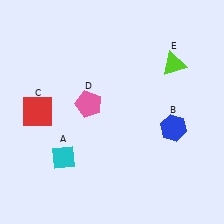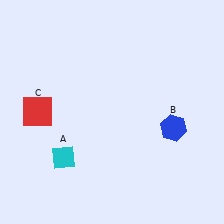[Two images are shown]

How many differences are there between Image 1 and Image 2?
There are 2 differences between the two images.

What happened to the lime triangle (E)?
The lime triangle (E) was removed in Image 2. It was in the top-right area of Image 1.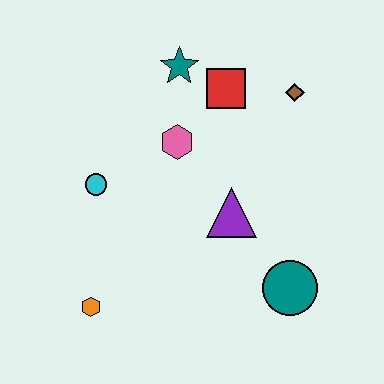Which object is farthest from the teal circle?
The teal star is farthest from the teal circle.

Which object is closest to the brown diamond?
The red square is closest to the brown diamond.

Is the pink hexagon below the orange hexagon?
No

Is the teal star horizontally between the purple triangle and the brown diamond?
No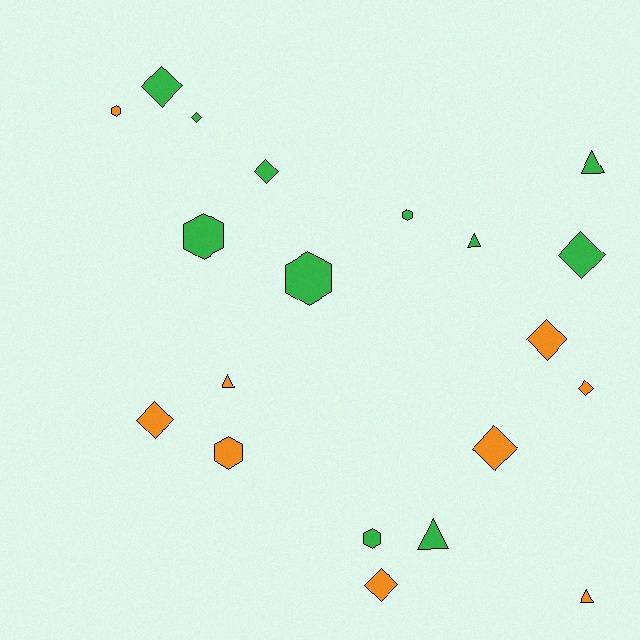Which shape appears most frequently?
Diamond, with 9 objects.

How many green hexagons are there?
There are 4 green hexagons.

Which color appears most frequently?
Green, with 11 objects.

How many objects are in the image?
There are 20 objects.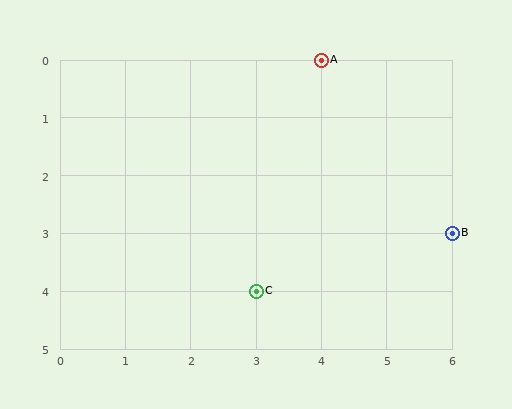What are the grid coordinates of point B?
Point B is at grid coordinates (6, 3).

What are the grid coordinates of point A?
Point A is at grid coordinates (4, 0).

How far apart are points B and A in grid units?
Points B and A are 2 columns and 3 rows apart (about 3.6 grid units diagonally).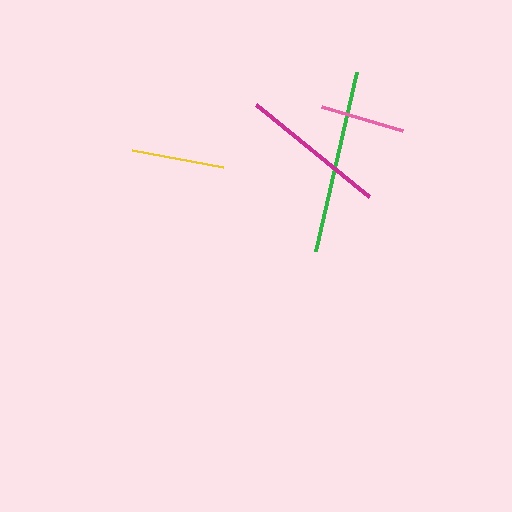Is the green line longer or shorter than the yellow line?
The green line is longer than the yellow line.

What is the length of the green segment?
The green segment is approximately 184 pixels long.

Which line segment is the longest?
The green line is the longest at approximately 184 pixels.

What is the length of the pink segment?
The pink segment is approximately 84 pixels long.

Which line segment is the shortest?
The pink line is the shortest at approximately 84 pixels.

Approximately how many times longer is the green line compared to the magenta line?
The green line is approximately 1.3 times the length of the magenta line.